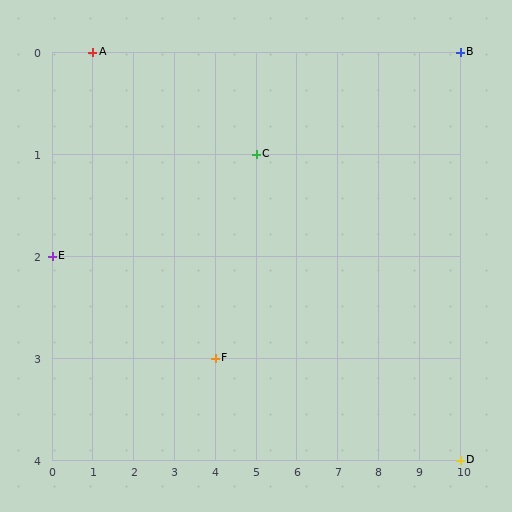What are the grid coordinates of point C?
Point C is at grid coordinates (5, 1).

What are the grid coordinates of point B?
Point B is at grid coordinates (10, 0).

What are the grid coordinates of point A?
Point A is at grid coordinates (1, 0).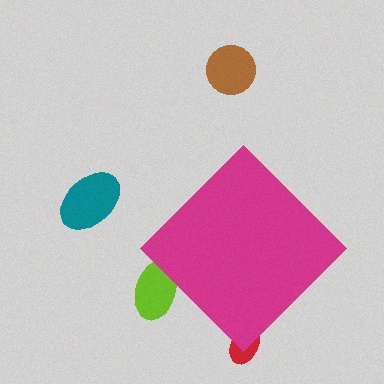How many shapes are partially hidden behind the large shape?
2 shapes are partially hidden.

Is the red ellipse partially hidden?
Yes, the red ellipse is partially hidden behind the magenta diamond.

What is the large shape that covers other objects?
A magenta diamond.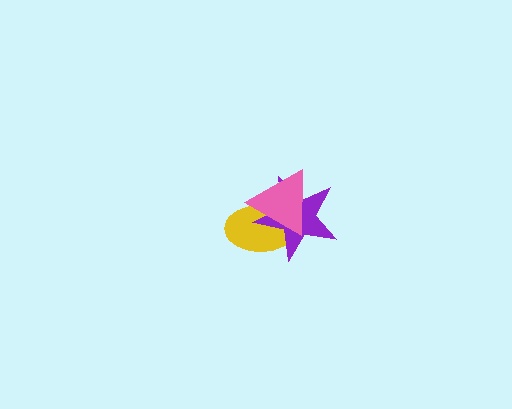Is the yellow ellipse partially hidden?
Yes, it is partially covered by another shape.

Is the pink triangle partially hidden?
No, no other shape covers it.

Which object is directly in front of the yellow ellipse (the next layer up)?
The purple star is directly in front of the yellow ellipse.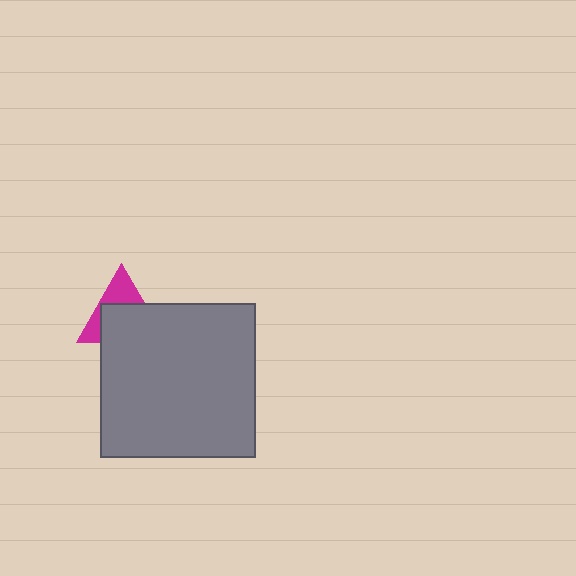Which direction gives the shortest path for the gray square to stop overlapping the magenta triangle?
Moving down gives the shortest separation.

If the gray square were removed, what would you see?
You would see the complete magenta triangle.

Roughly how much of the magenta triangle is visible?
A small part of it is visible (roughly 39%).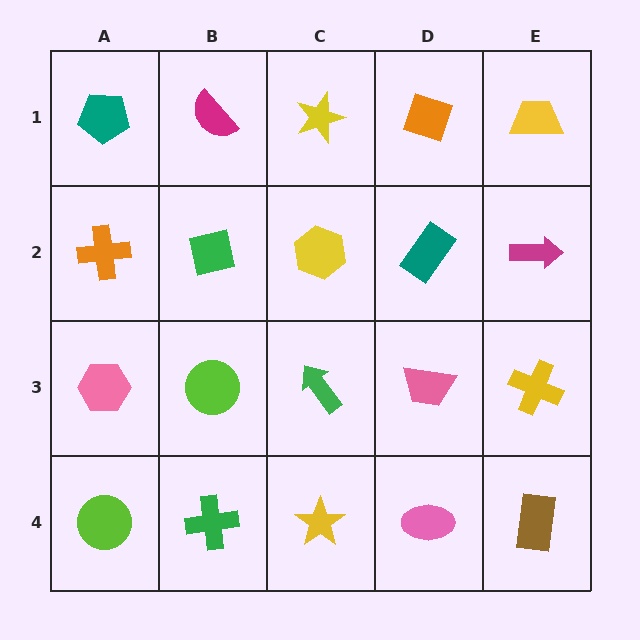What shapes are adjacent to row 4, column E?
A yellow cross (row 3, column E), a pink ellipse (row 4, column D).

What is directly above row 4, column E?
A yellow cross.